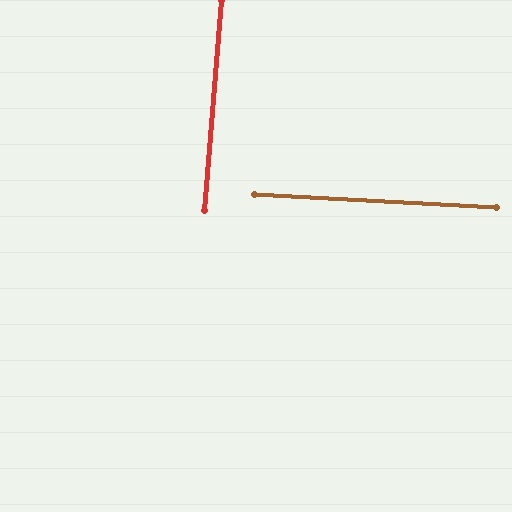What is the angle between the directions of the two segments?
Approximately 88 degrees.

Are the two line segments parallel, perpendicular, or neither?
Perpendicular — they meet at approximately 88°.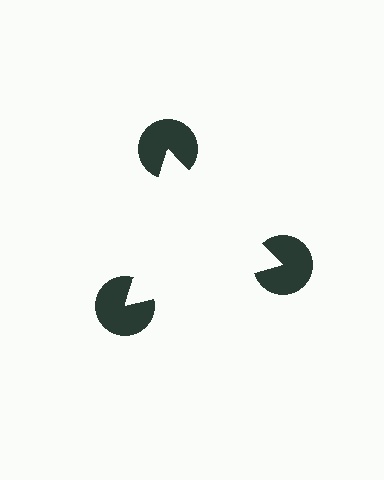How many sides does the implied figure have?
3 sides.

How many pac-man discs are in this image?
There are 3 — one at each vertex of the illusory triangle.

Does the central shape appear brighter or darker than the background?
It typically appears slightly brighter than the background, even though no actual brightness change is drawn.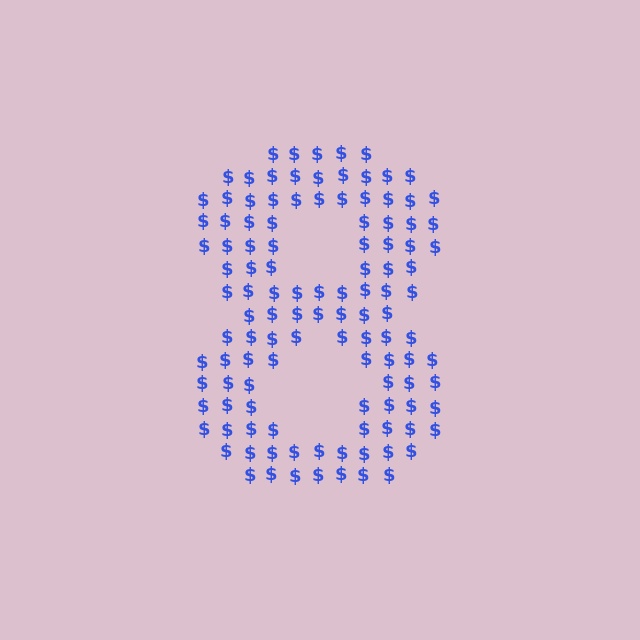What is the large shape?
The large shape is the digit 8.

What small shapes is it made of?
It is made of small dollar signs.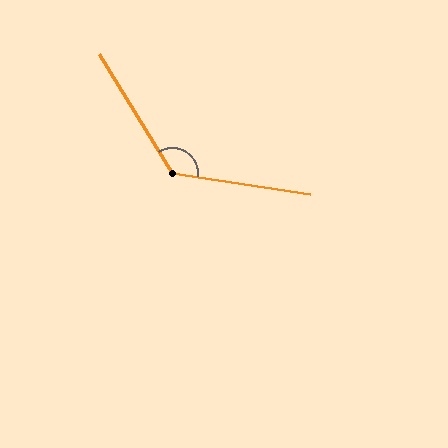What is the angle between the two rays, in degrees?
Approximately 130 degrees.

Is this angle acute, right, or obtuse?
It is obtuse.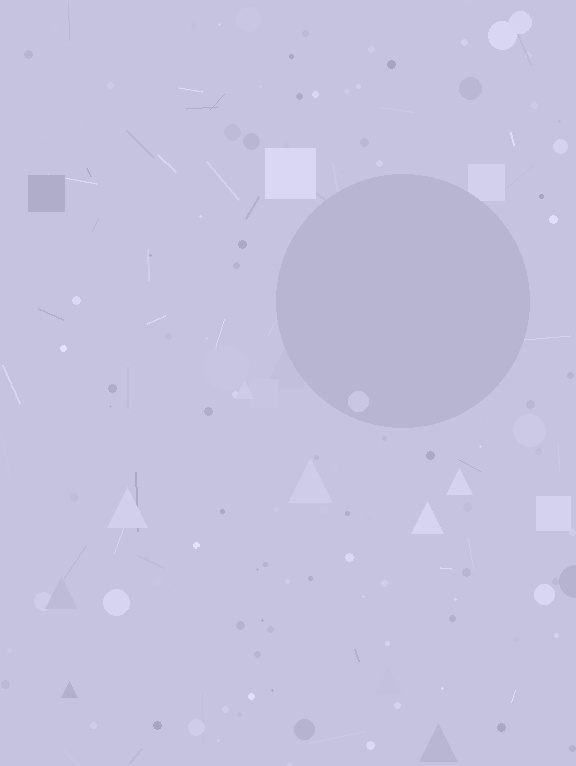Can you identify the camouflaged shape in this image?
The camouflaged shape is a circle.